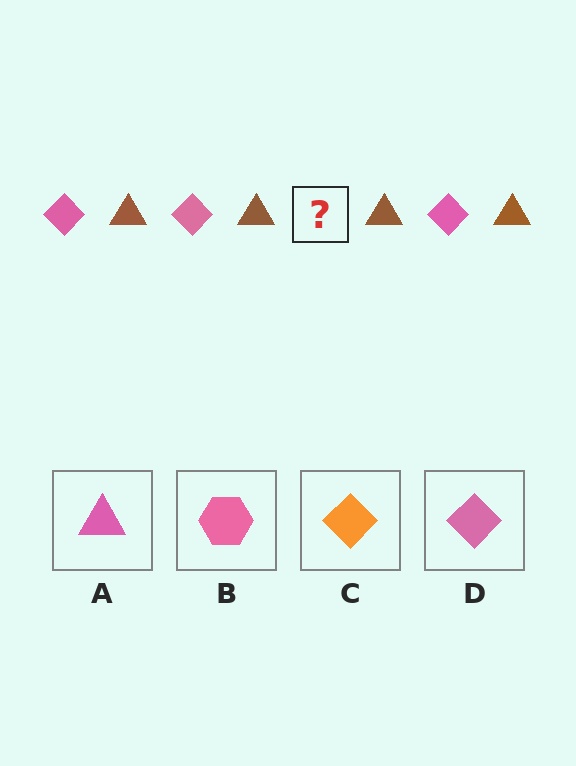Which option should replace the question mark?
Option D.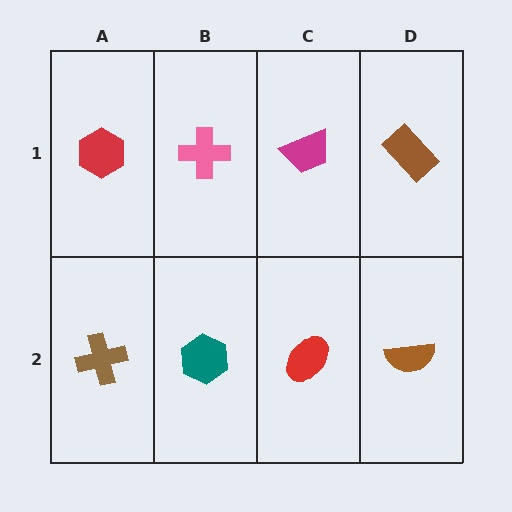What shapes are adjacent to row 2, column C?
A magenta trapezoid (row 1, column C), a teal hexagon (row 2, column B), a brown semicircle (row 2, column D).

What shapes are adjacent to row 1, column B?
A teal hexagon (row 2, column B), a red hexagon (row 1, column A), a magenta trapezoid (row 1, column C).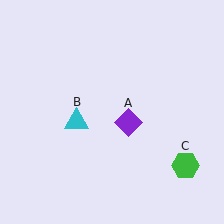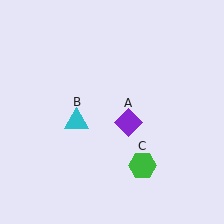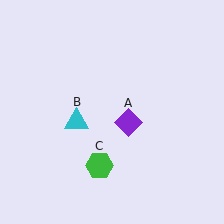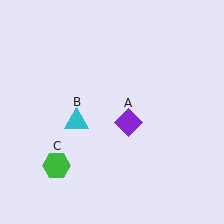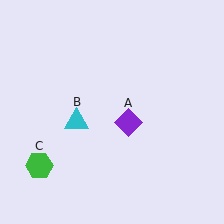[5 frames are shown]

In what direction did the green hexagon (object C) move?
The green hexagon (object C) moved left.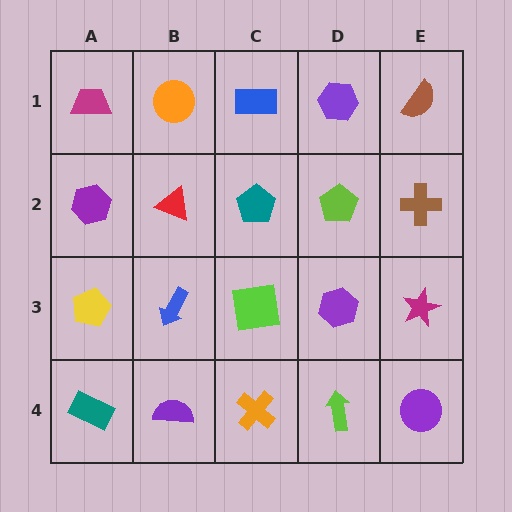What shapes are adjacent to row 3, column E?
A brown cross (row 2, column E), a purple circle (row 4, column E), a purple hexagon (row 3, column D).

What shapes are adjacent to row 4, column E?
A magenta star (row 3, column E), a lime arrow (row 4, column D).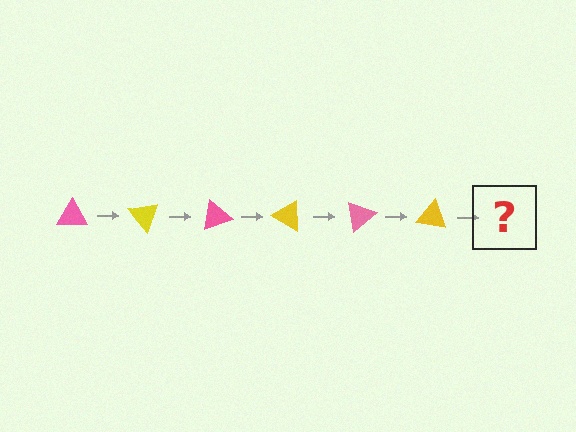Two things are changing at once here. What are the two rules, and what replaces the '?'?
The two rules are that it rotates 50 degrees each step and the color cycles through pink and yellow. The '?' should be a pink triangle, rotated 300 degrees from the start.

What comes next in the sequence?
The next element should be a pink triangle, rotated 300 degrees from the start.